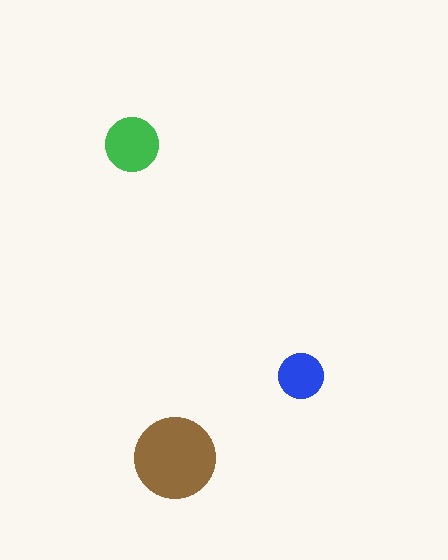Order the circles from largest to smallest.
the brown one, the green one, the blue one.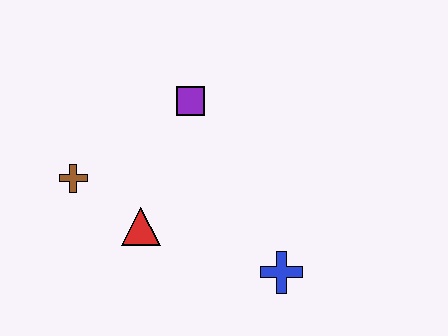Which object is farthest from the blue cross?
The brown cross is farthest from the blue cross.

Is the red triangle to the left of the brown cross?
No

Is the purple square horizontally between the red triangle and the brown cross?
No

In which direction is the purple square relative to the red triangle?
The purple square is above the red triangle.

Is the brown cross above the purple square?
No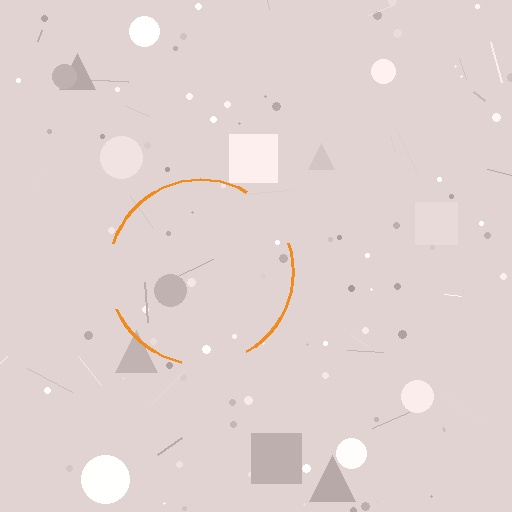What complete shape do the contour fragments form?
The contour fragments form a circle.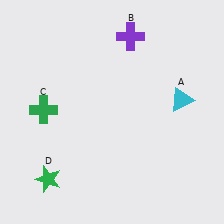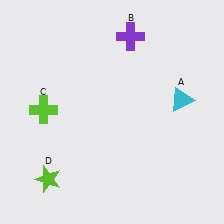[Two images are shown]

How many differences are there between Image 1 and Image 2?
There are 2 differences between the two images.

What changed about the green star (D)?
In Image 1, D is green. In Image 2, it changed to lime.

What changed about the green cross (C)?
In Image 1, C is green. In Image 2, it changed to lime.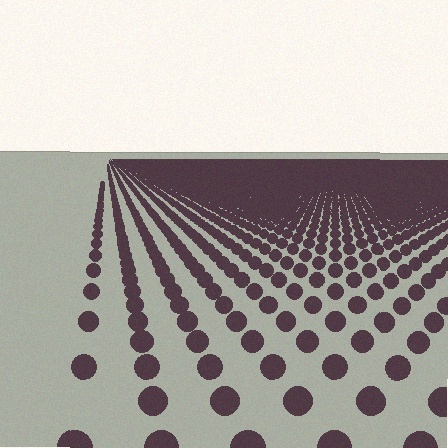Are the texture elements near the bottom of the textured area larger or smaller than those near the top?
Larger. Near the bottom, elements are closer to the viewer and appear at a bigger on-screen size.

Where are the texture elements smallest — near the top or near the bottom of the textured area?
Near the top.